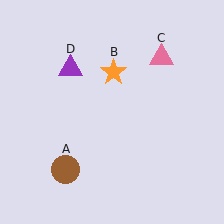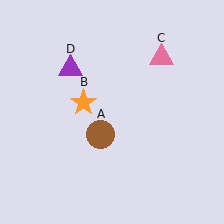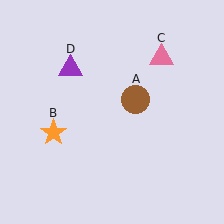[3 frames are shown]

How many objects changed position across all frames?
2 objects changed position: brown circle (object A), orange star (object B).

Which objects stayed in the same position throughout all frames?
Pink triangle (object C) and purple triangle (object D) remained stationary.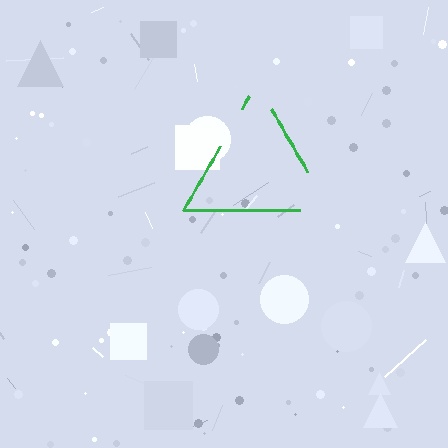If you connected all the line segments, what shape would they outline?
They would outline a triangle.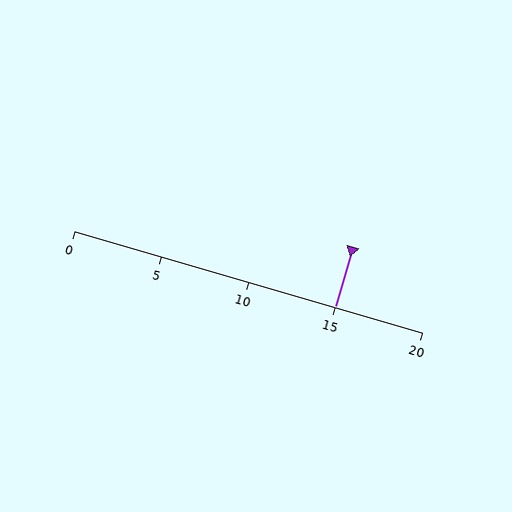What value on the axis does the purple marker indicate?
The marker indicates approximately 15.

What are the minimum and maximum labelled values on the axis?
The axis runs from 0 to 20.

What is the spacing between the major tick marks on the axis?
The major ticks are spaced 5 apart.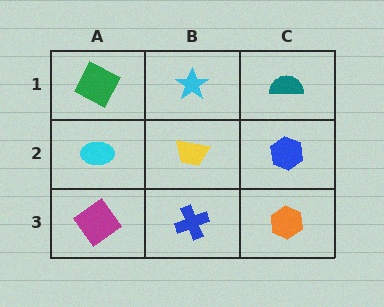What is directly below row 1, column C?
A blue hexagon.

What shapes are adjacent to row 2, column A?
A green square (row 1, column A), a magenta diamond (row 3, column A), a yellow trapezoid (row 2, column B).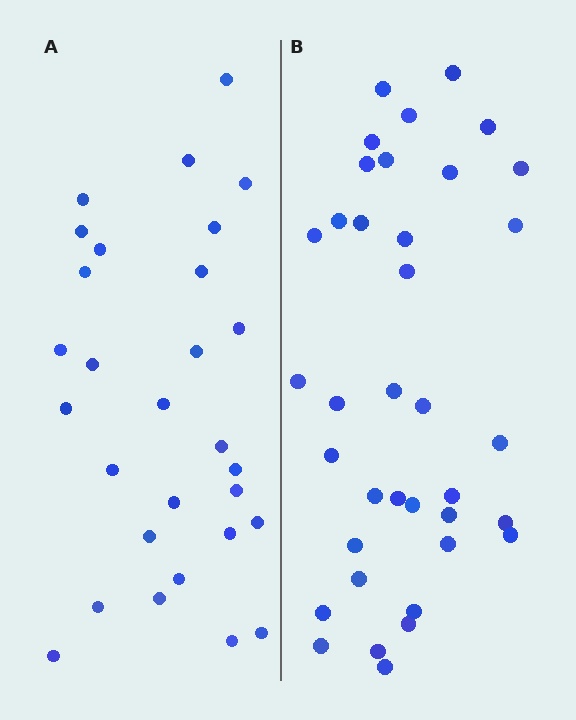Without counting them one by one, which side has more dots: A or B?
Region B (the right region) has more dots.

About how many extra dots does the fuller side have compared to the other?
Region B has roughly 8 or so more dots than region A.